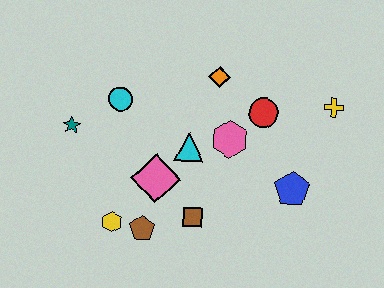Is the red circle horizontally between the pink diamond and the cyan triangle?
No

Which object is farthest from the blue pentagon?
The teal star is farthest from the blue pentagon.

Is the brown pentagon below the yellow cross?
Yes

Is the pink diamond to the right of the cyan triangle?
No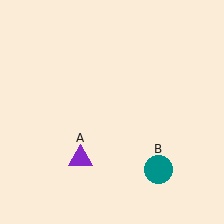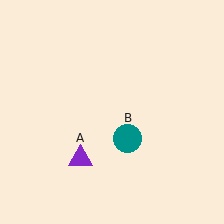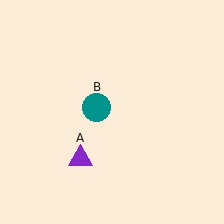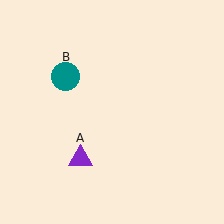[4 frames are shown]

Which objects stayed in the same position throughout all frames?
Purple triangle (object A) remained stationary.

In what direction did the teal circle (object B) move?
The teal circle (object B) moved up and to the left.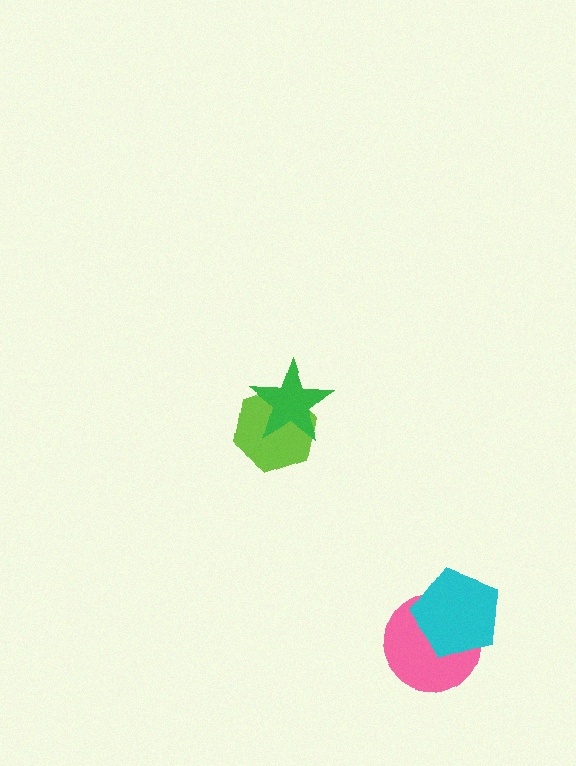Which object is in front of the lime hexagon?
The green star is in front of the lime hexagon.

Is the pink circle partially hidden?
Yes, it is partially covered by another shape.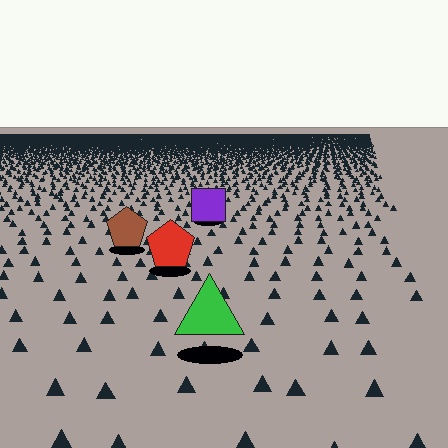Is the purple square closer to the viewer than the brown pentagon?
No. The brown pentagon is closer — you can tell from the texture gradient: the ground texture is coarser near it.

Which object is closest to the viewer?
The green triangle is closest. The texture marks near it are larger and more spread out.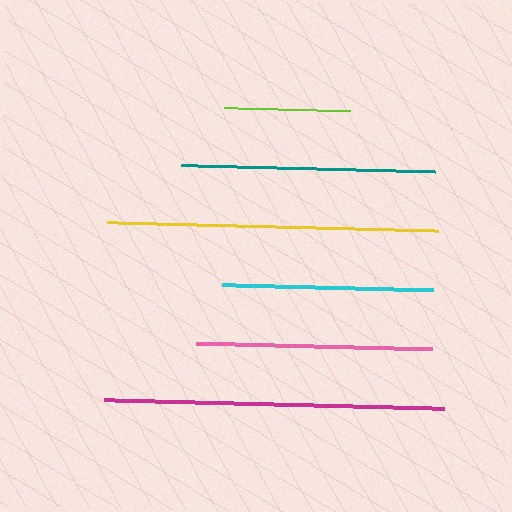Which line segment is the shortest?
The lime line is the shortest at approximately 127 pixels.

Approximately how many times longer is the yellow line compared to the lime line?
The yellow line is approximately 2.6 times the length of the lime line.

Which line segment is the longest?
The magenta line is the longest at approximately 340 pixels.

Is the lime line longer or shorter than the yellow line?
The yellow line is longer than the lime line.